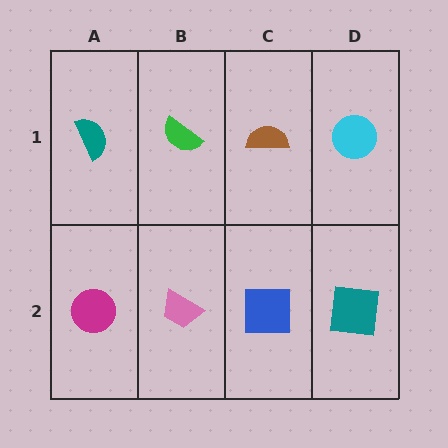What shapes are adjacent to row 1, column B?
A pink trapezoid (row 2, column B), a teal semicircle (row 1, column A), a brown semicircle (row 1, column C).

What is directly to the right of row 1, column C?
A cyan circle.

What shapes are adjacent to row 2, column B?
A green semicircle (row 1, column B), a magenta circle (row 2, column A), a blue square (row 2, column C).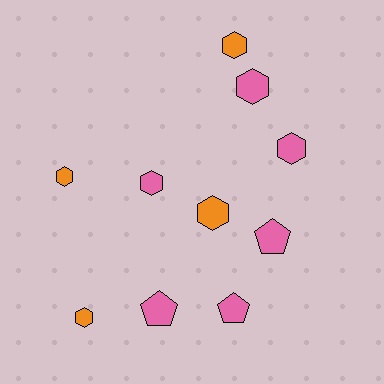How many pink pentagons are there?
There are 3 pink pentagons.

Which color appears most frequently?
Pink, with 6 objects.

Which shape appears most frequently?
Hexagon, with 7 objects.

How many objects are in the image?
There are 10 objects.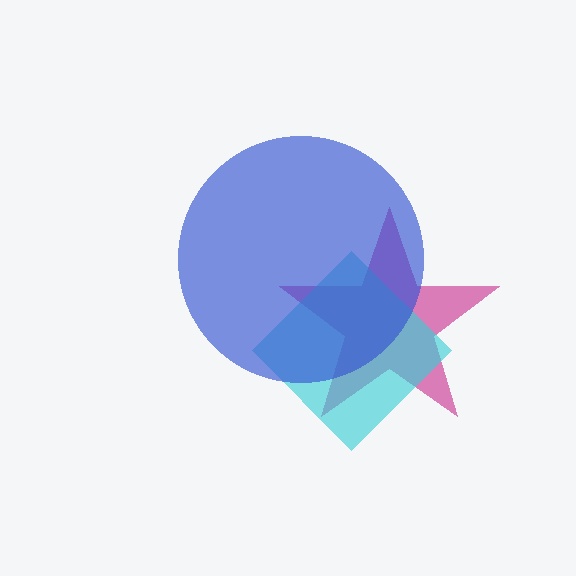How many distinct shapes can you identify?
There are 3 distinct shapes: a magenta star, a cyan diamond, a blue circle.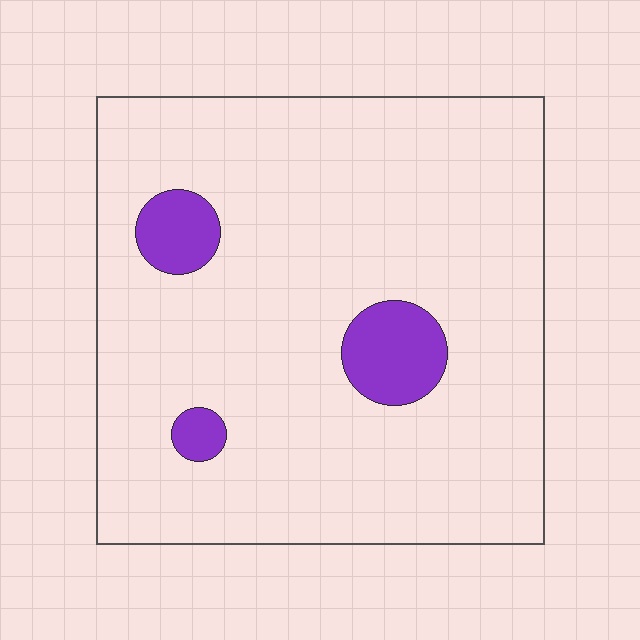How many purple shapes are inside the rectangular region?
3.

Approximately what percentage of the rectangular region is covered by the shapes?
Approximately 10%.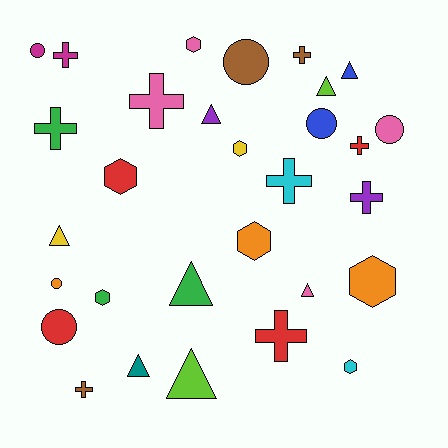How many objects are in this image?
There are 30 objects.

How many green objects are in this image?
There are 3 green objects.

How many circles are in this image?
There are 6 circles.